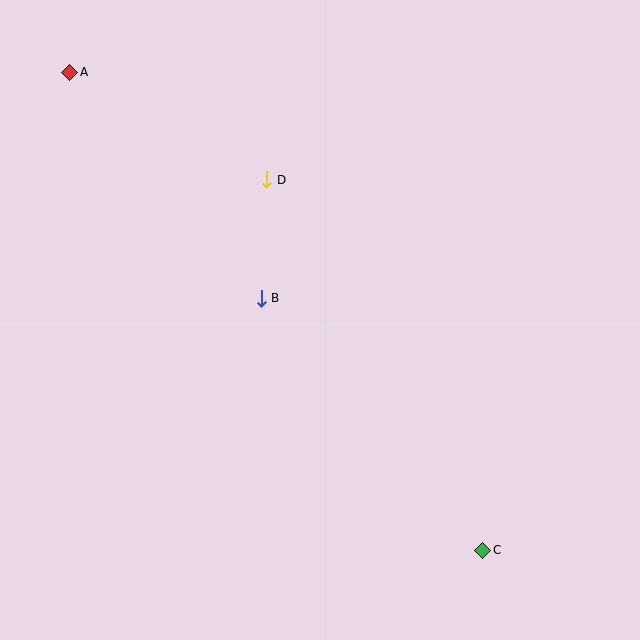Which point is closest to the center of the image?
Point B at (261, 298) is closest to the center.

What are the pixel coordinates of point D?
Point D is at (267, 180).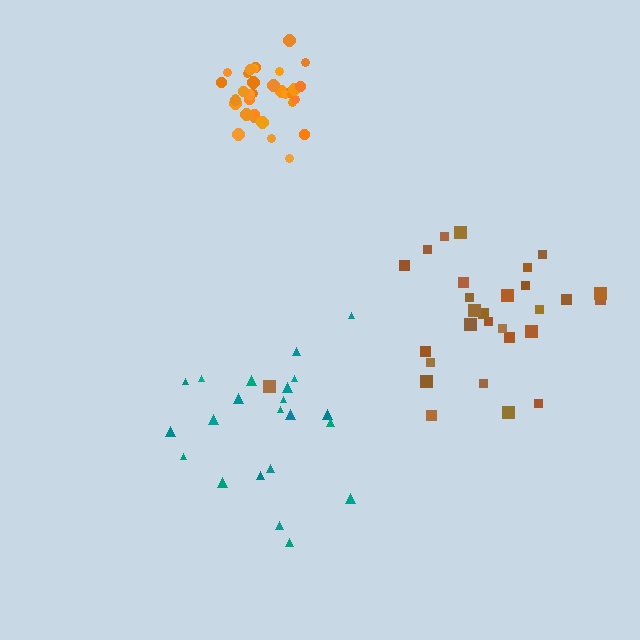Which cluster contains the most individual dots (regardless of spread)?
Orange (34).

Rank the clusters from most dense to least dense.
orange, brown, teal.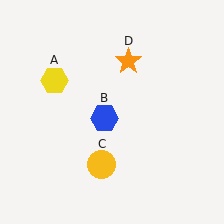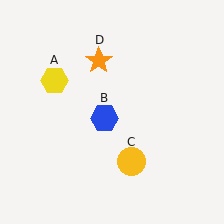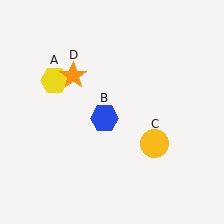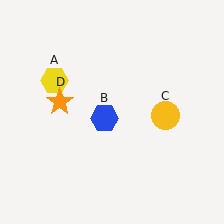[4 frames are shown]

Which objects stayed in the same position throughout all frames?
Yellow hexagon (object A) and blue hexagon (object B) remained stationary.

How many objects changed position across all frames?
2 objects changed position: yellow circle (object C), orange star (object D).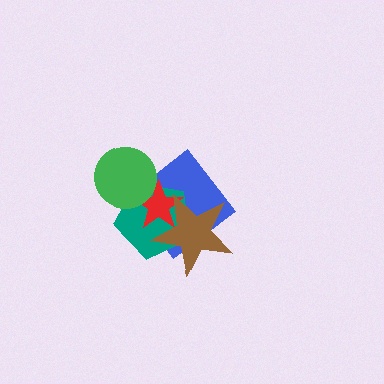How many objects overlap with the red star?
4 objects overlap with the red star.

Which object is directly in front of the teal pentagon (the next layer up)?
The red star is directly in front of the teal pentagon.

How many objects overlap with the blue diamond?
4 objects overlap with the blue diamond.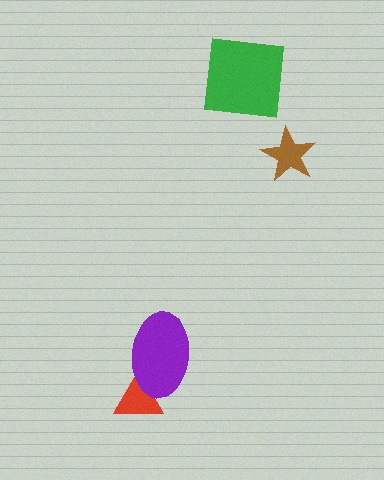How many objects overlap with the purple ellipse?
1 object overlaps with the purple ellipse.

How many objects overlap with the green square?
0 objects overlap with the green square.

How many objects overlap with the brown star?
0 objects overlap with the brown star.